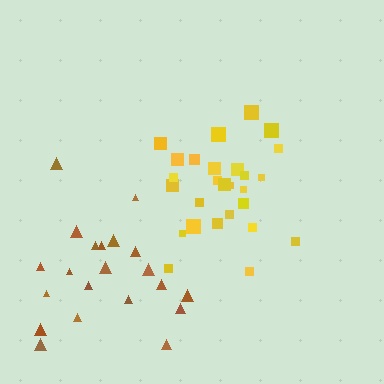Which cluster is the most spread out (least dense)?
Brown.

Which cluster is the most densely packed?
Yellow.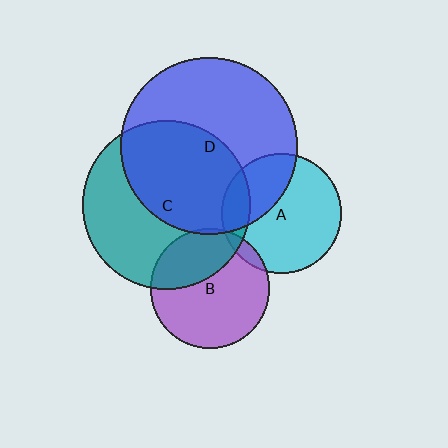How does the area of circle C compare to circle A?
Approximately 2.0 times.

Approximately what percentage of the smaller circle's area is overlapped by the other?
Approximately 35%.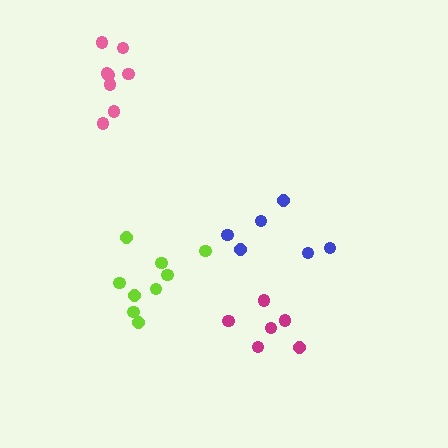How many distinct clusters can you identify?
There are 4 distinct clusters.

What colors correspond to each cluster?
The clusters are colored: blue, pink, magenta, lime.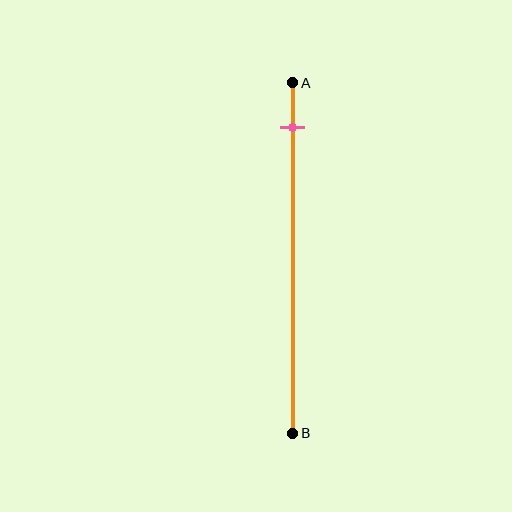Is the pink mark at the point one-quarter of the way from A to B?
No, the mark is at about 15% from A, not at the 25% one-quarter point.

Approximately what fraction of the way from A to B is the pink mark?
The pink mark is approximately 15% of the way from A to B.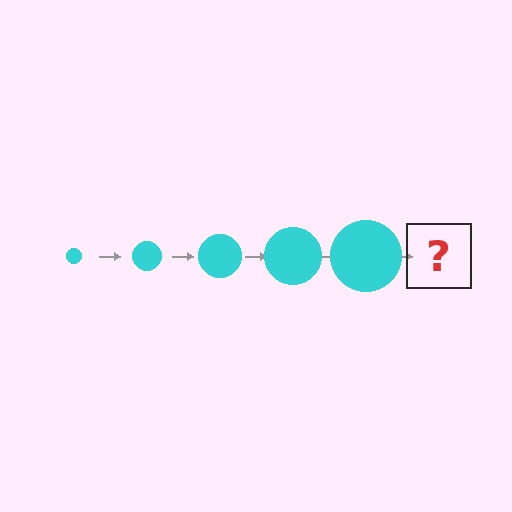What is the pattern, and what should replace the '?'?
The pattern is that the circle gets progressively larger each step. The '?' should be a cyan circle, larger than the previous one.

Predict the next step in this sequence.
The next step is a cyan circle, larger than the previous one.